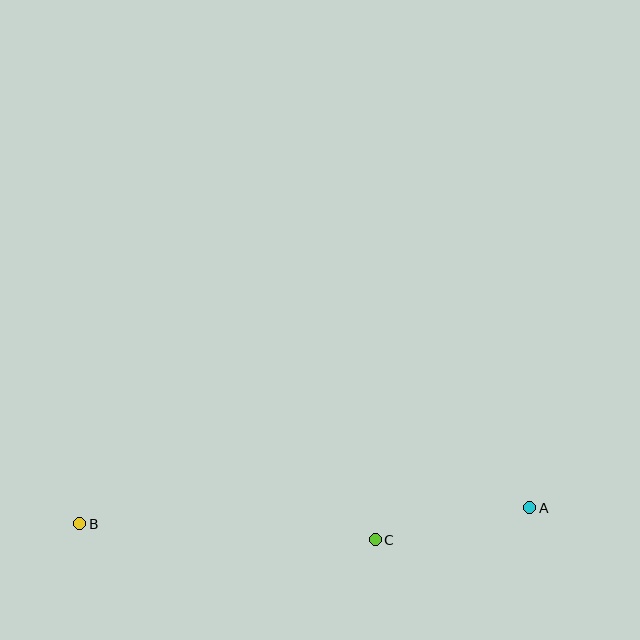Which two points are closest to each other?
Points A and C are closest to each other.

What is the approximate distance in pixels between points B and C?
The distance between B and C is approximately 296 pixels.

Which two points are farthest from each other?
Points A and B are farthest from each other.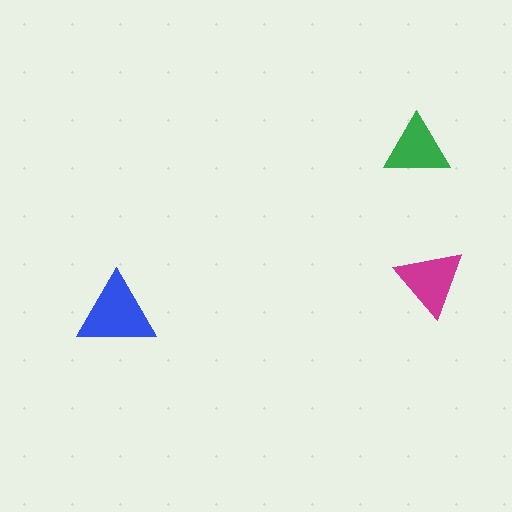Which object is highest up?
The green triangle is topmost.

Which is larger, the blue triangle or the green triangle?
The blue one.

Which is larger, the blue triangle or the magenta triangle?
The blue one.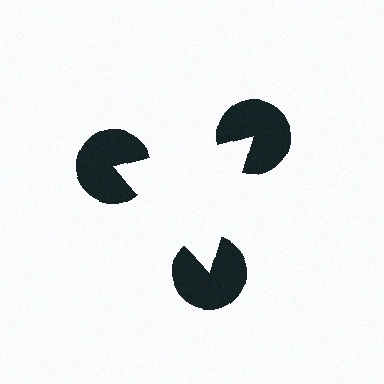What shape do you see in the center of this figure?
An illusory triangle — its edges are inferred from the aligned wedge cuts in the pac-man discs, not physically drawn.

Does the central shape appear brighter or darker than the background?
It typically appears slightly brighter than the background, even though no actual brightness change is drawn.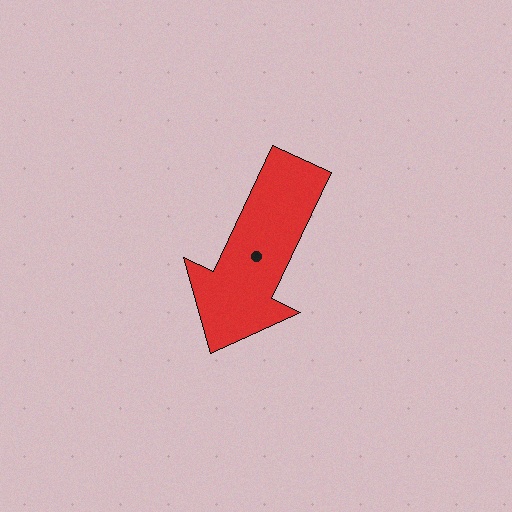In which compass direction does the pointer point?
Southwest.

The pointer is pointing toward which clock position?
Roughly 7 o'clock.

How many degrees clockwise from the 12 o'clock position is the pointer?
Approximately 205 degrees.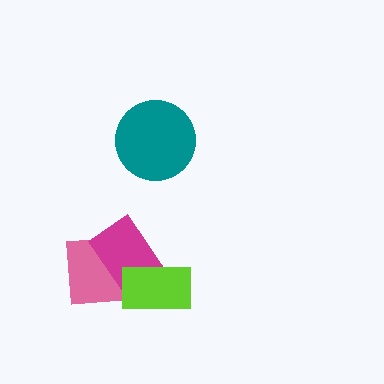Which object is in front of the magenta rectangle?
The lime rectangle is in front of the magenta rectangle.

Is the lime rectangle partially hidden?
No, no other shape covers it.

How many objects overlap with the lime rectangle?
2 objects overlap with the lime rectangle.